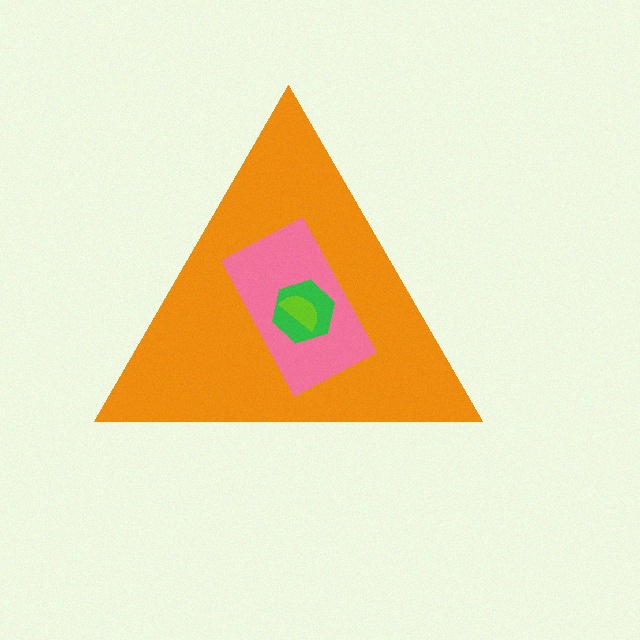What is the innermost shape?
The lime semicircle.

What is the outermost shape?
The orange triangle.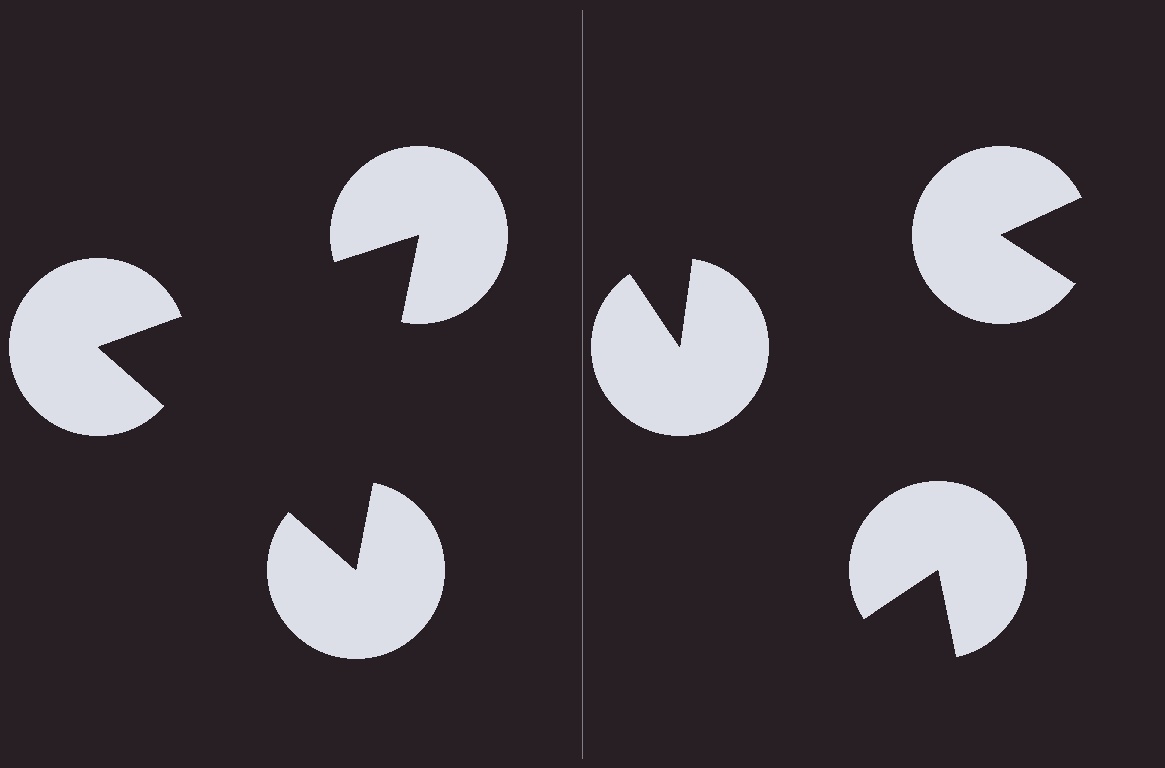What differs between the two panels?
The pac-man discs are positioned identically on both sides; only the wedge orientations differ. On the left they align to a triangle; on the right they are misaligned.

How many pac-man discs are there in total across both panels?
6 — 3 on each side.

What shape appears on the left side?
An illusory triangle.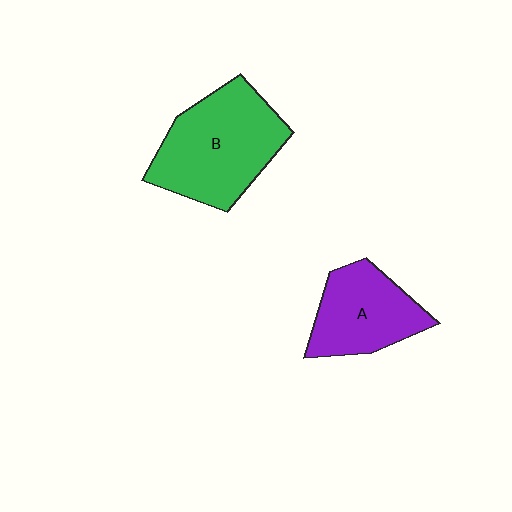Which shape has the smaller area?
Shape A (purple).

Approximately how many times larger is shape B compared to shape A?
Approximately 1.4 times.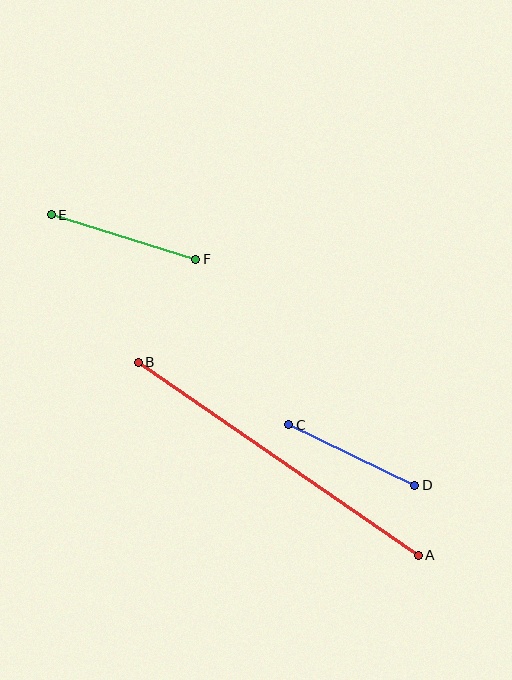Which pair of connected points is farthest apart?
Points A and B are farthest apart.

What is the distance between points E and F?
The distance is approximately 151 pixels.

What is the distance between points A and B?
The distance is approximately 340 pixels.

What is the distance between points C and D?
The distance is approximately 140 pixels.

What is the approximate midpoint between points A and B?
The midpoint is at approximately (278, 459) pixels.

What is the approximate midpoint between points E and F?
The midpoint is at approximately (124, 237) pixels.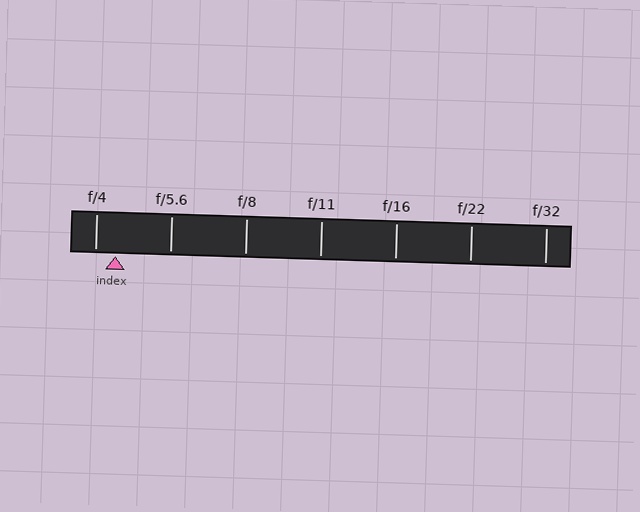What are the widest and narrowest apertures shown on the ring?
The widest aperture shown is f/4 and the narrowest is f/32.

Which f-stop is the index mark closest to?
The index mark is closest to f/4.